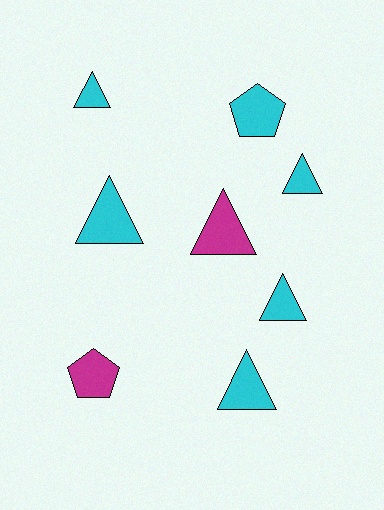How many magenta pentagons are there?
There is 1 magenta pentagon.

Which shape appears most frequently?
Triangle, with 6 objects.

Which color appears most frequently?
Cyan, with 6 objects.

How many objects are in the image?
There are 8 objects.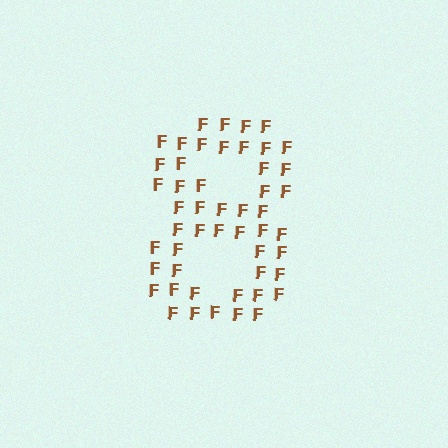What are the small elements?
The small elements are letter F's.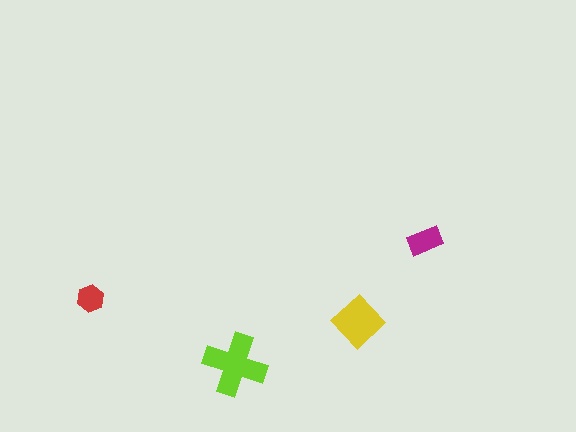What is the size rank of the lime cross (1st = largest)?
1st.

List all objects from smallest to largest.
The red hexagon, the magenta rectangle, the yellow diamond, the lime cross.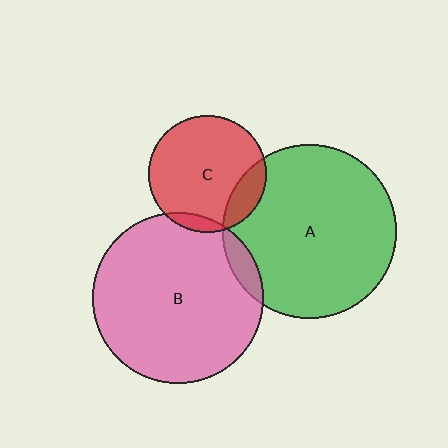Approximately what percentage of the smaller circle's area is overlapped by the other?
Approximately 5%.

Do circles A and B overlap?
Yes.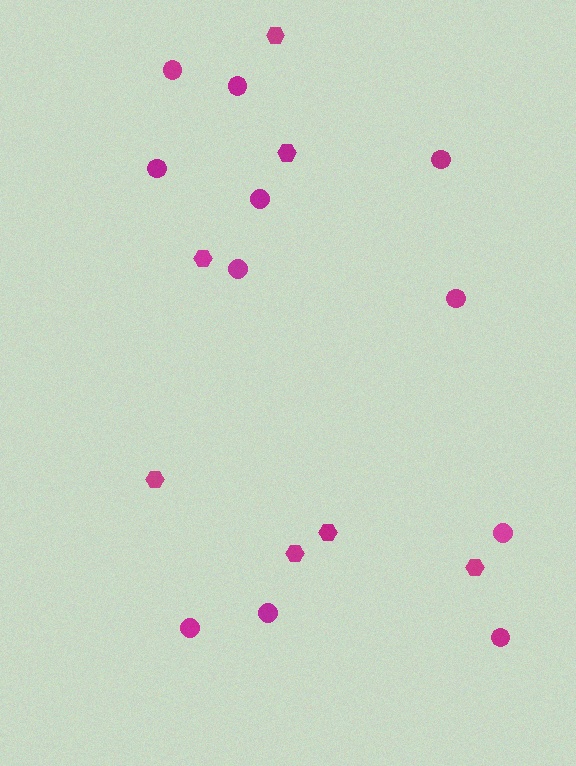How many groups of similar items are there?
There are 2 groups: one group of circles (11) and one group of hexagons (7).